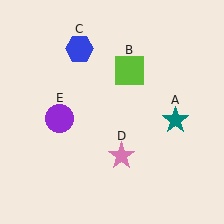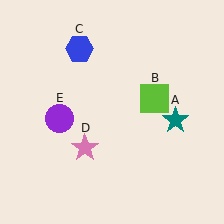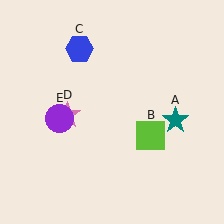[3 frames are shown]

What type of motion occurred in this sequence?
The lime square (object B), pink star (object D) rotated clockwise around the center of the scene.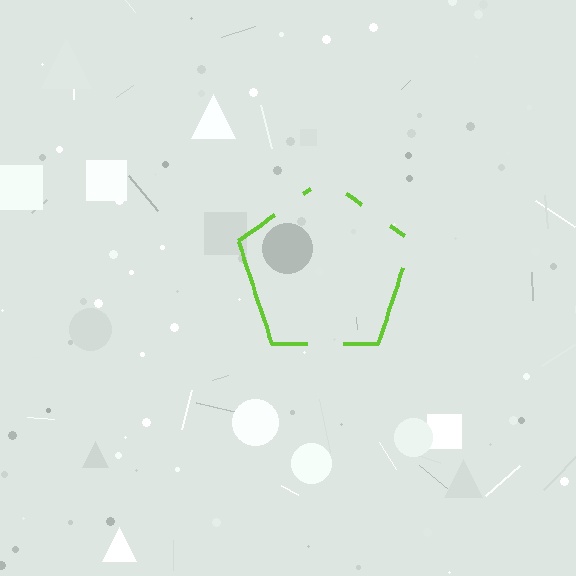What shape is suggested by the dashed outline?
The dashed outline suggests a pentagon.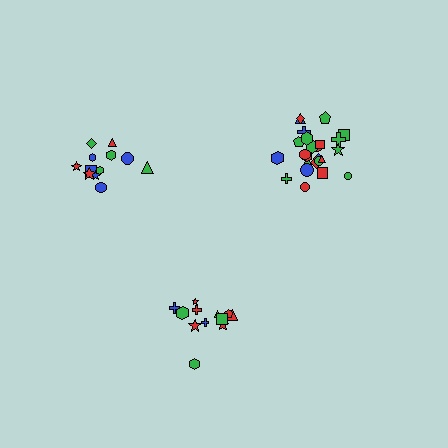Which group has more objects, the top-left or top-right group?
The top-right group.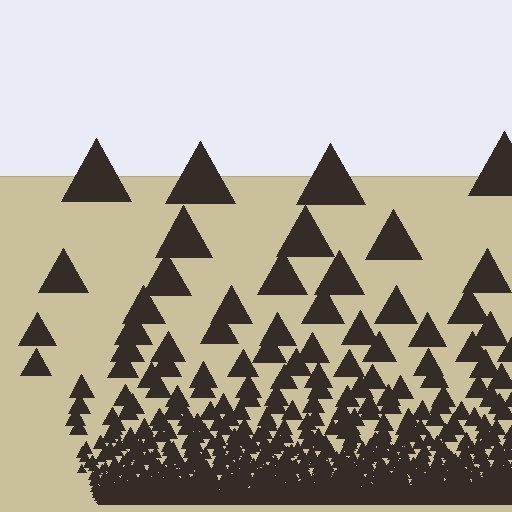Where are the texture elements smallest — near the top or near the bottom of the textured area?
Near the bottom.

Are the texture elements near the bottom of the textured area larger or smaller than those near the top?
Smaller. The gradient is inverted — elements near the bottom are smaller and denser.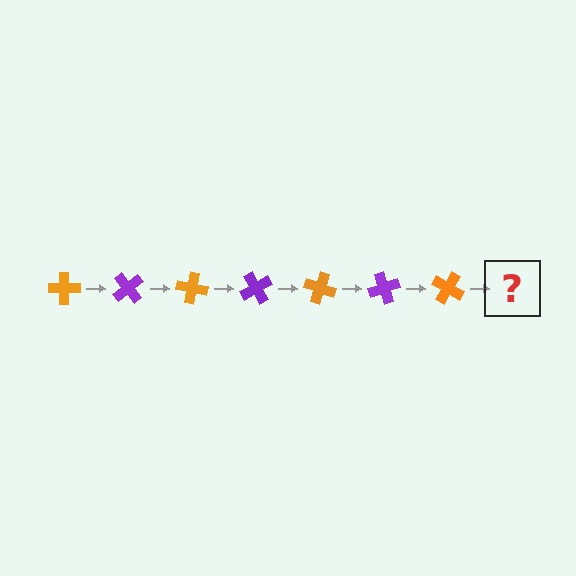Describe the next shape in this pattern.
It should be a purple cross, rotated 350 degrees from the start.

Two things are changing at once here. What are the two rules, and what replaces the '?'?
The two rules are that it rotates 50 degrees each step and the color cycles through orange and purple. The '?' should be a purple cross, rotated 350 degrees from the start.